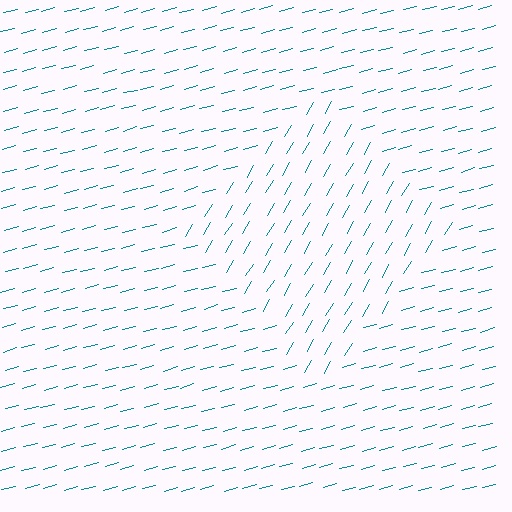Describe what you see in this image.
The image is filled with small teal line segments. A diamond region in the image has lines oriented differently from the surrounding lines, creating a visible texture boundary.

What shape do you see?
I see a diamond.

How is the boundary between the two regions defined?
The boundary is defined purely by a change in line orientation (approximately 45 degrees difference). All lines are the same color and thickness.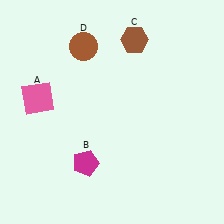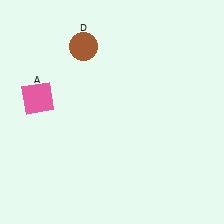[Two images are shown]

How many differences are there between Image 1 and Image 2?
There are 2 differences between the two images.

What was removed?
The brown hexagon (C), the magenta pentagon (B) were removed in Image 2.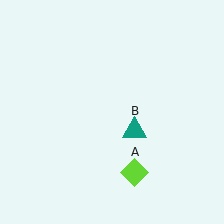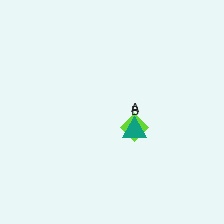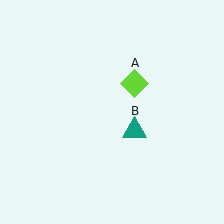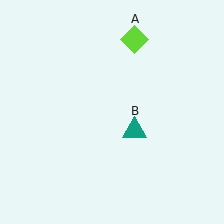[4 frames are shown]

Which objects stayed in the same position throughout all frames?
Teal triangle (object B) remained stationary.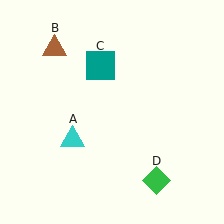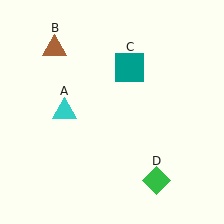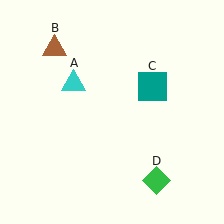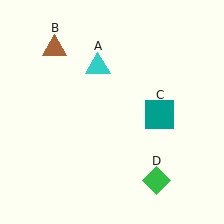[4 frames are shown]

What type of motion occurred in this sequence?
The cyan triangle (object A), teal square (object C) rotated clockwise around the center of the scene.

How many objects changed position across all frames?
2 objects changed position: cyan triangle (object A), teal square (object C).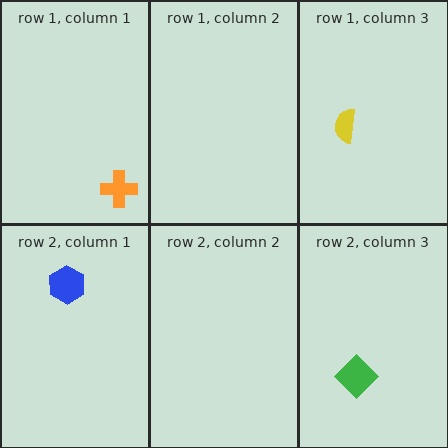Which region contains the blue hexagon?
The row 2, column 1 region.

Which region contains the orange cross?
The row 1, column 1 region.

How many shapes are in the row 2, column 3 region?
1.